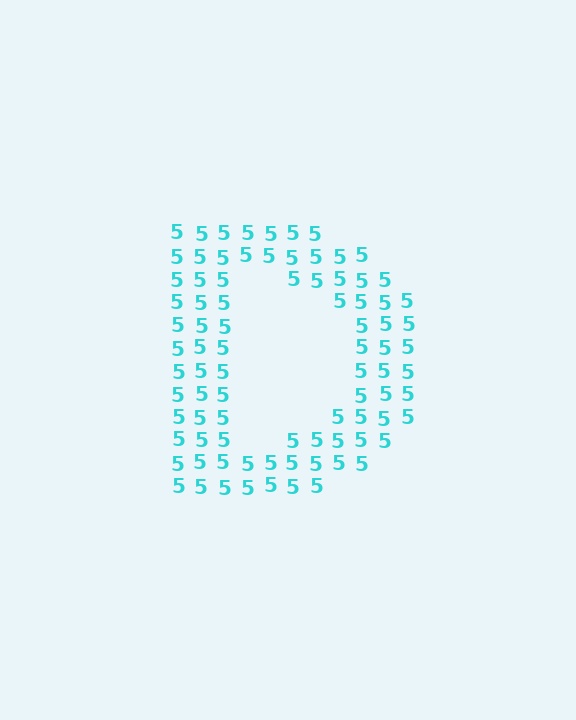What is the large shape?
The large shape is the letter D.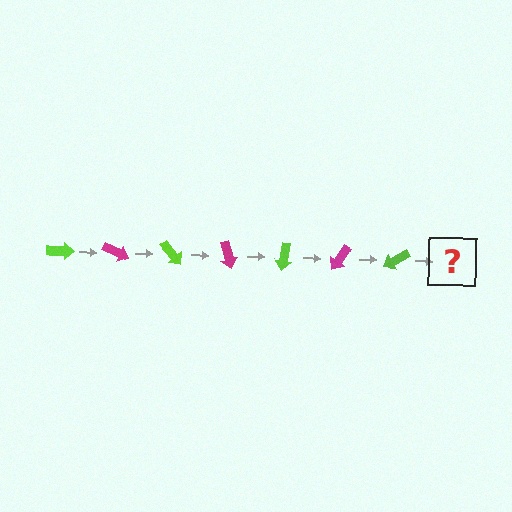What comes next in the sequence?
The next element should be a magenta arrow, rotated 175 degrees from the start.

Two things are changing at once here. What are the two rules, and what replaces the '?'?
The two rules are that it rotates 25 degrees each step and the color cycles through lime and magenta. The '?' should be a magenta arrow, rotated 175 degrees from the start.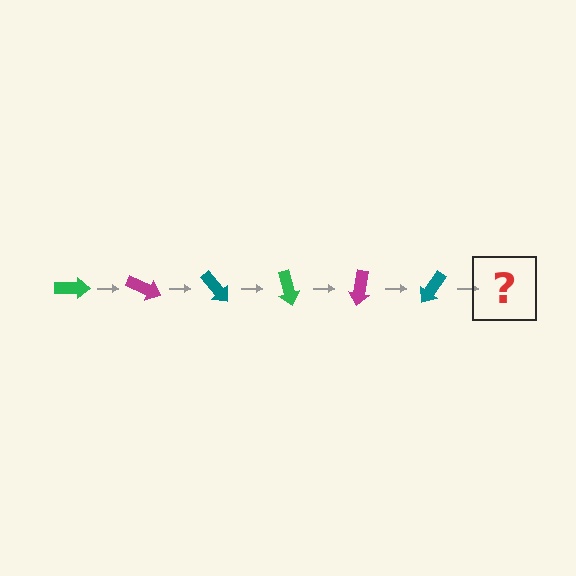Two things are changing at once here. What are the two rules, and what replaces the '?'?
The two rules are that it rotates 25 degrees each step and the color cycles through green, magenta, and teal. The '?' should be a green arrow, rotated 150 degrees from the start.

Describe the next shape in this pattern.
It should be a green arrow, rotated 150 degrees from the start.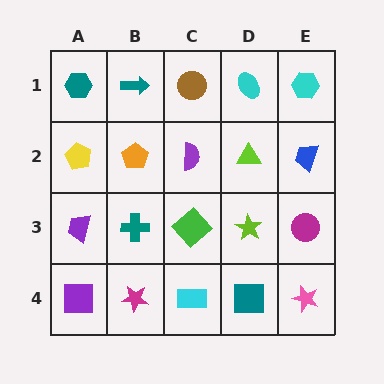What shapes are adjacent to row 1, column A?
A yellow pentagon (row 2, column A), a teal arrow (row 1, column B).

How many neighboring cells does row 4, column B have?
3.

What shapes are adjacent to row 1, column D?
A lime triangle (row 2, column D), a brown circle (row 1, column C), a cyan hexagon (row 1, column E).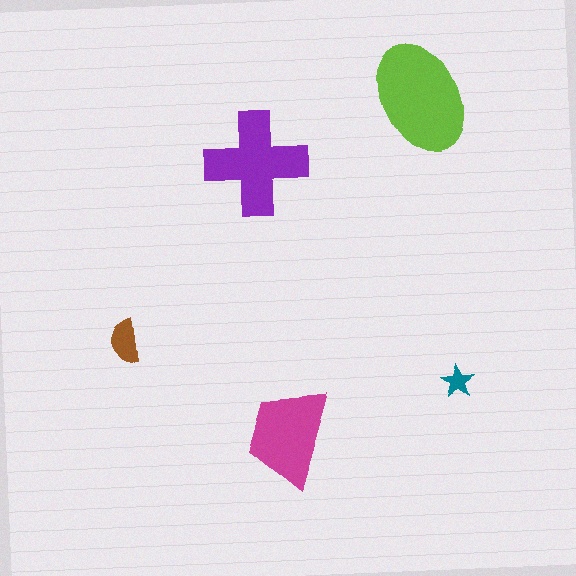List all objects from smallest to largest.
The teal star, the brown semicircle, the magenta trapezoid, the purple cross, the lime ellipse.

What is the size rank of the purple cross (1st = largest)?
2nd.